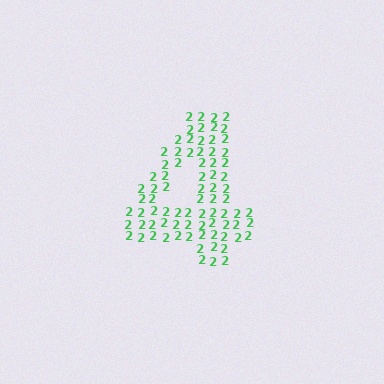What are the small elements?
The small elements are digit 2's.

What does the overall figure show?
The overall figure shows the digit 4.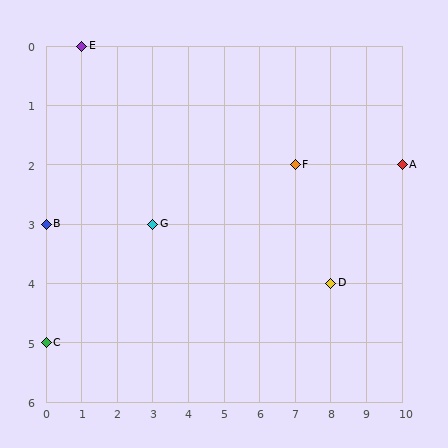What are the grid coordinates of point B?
Point B is at grid coordinates (0, 3).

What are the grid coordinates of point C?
Point C is at grid coordinates (0, 5).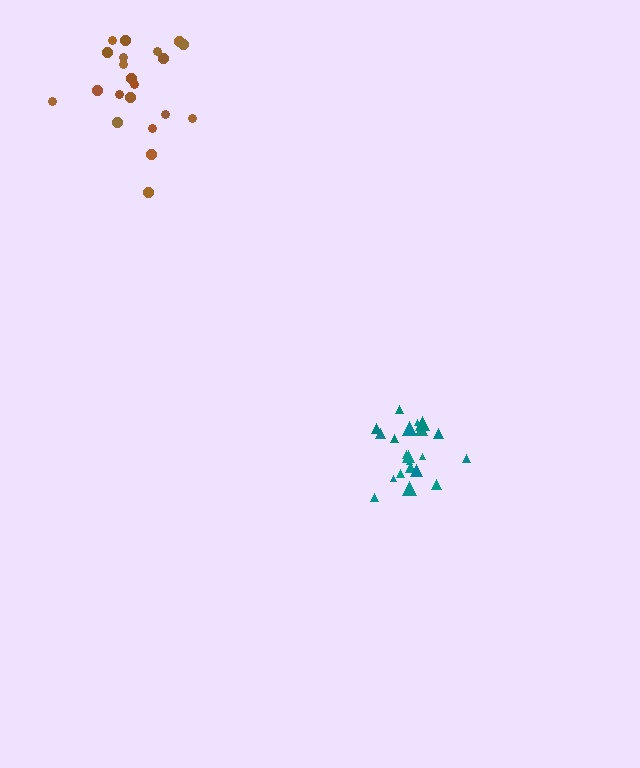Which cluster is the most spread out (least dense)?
Brown.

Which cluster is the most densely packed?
Teal.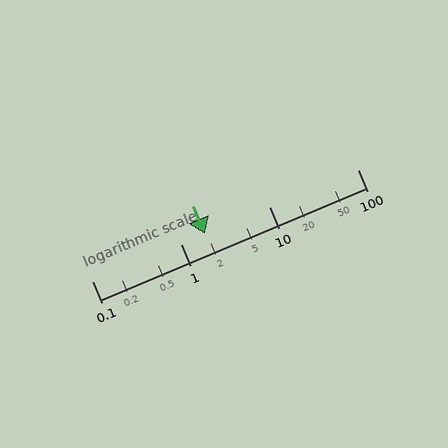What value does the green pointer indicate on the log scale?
The pointer indicates approximately 1.9.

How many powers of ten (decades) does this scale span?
The scale spans 3 decades, from 0.1 to 100.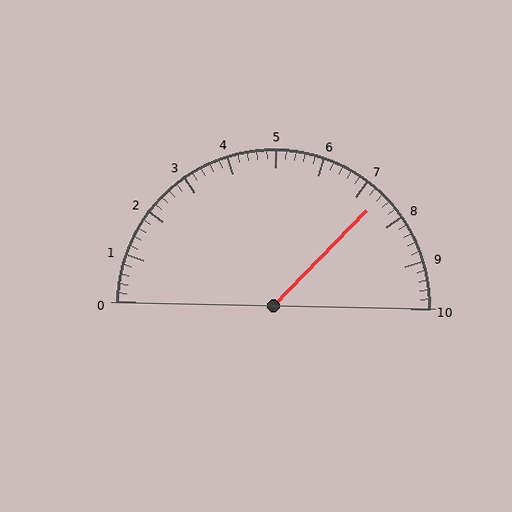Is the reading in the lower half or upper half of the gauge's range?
The reading is in the upper half of the range (0 to 10).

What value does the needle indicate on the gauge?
The needle indicates approximately 7.4.